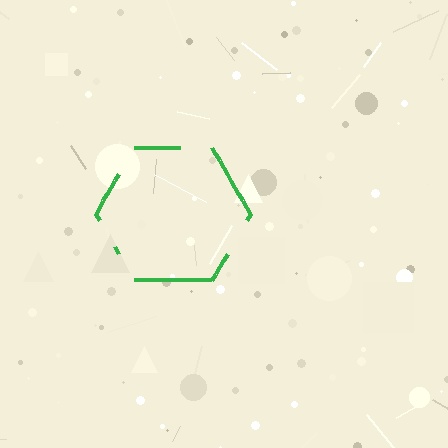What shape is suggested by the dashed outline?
The dashed outline suggests a hexagon.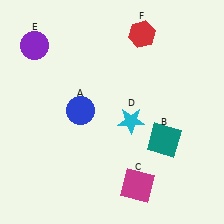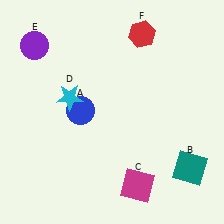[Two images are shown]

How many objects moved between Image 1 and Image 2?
2 objects moved between the two images.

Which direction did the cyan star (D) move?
The cyan star (D) moved left.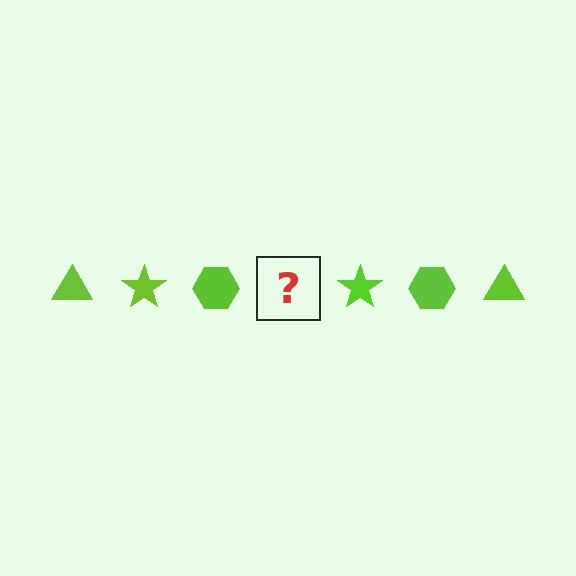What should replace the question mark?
The question mark should be replaced with a lime triangle.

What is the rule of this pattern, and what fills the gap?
The rule is that the pattern cycles through triangle, star, hexagon shapes in lime. The gap should be filled with a lime triangle.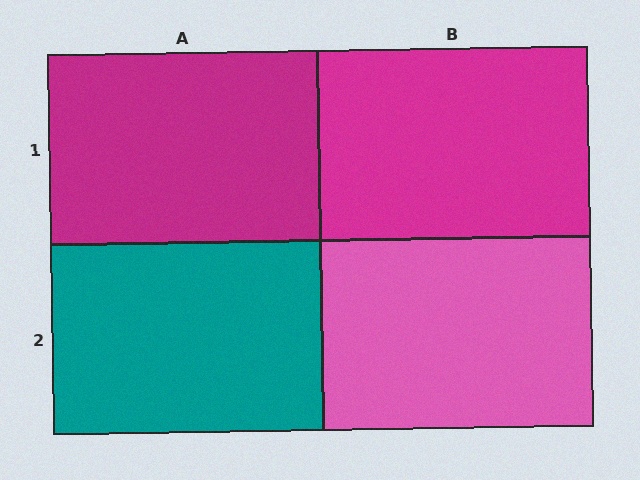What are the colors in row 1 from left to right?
Magenta, magenta.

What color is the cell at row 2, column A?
Teal.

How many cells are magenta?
2 cells are magenta.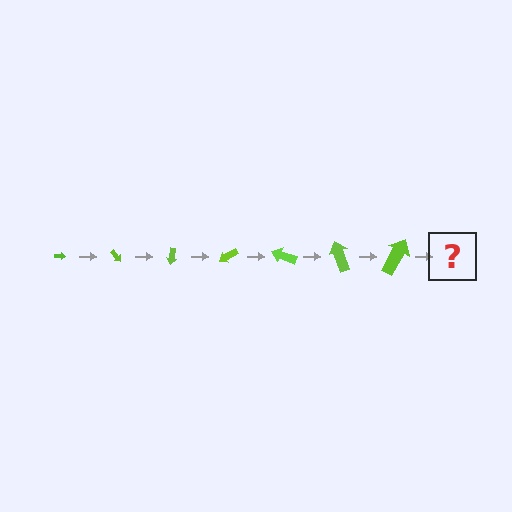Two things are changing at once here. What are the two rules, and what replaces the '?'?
The two rules are that the arrow grows larger each step and it rotates 50 degrees each step. The '?' should be an arrow, larger than the previous one and rotated 350 degrees from the start.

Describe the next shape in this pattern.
It should be an arrow, larger than the previous one and rotated 350 degrees from the start.